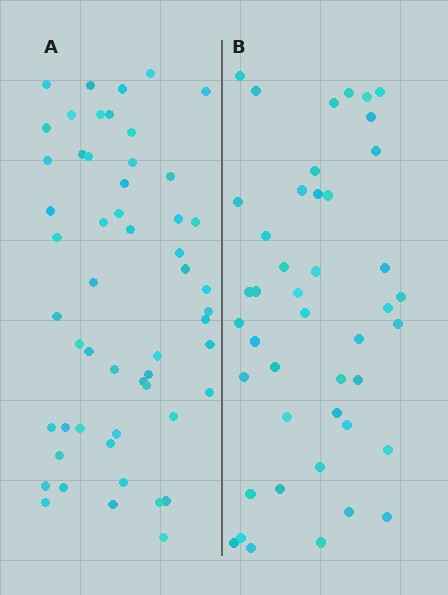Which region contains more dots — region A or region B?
Region A (the left region) has more dots.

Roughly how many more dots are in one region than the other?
Region A has roughly 10 or so more dots than region B.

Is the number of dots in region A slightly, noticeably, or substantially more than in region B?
Region A has only slightly more — the two regions are fairly close. The ratio is roughly 1.2 to 1.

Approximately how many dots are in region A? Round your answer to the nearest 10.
About 50 dots. (The exact count is 54, which rounds to 50.)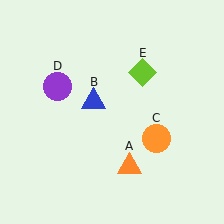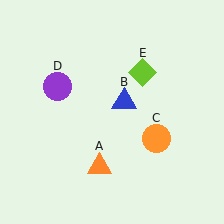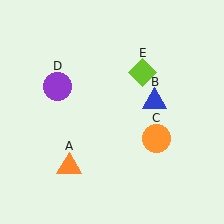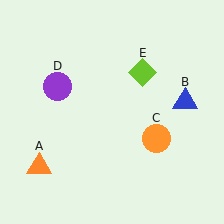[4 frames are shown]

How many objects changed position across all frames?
2 objects changed position: orange triangle (object A), blue triangle (object B).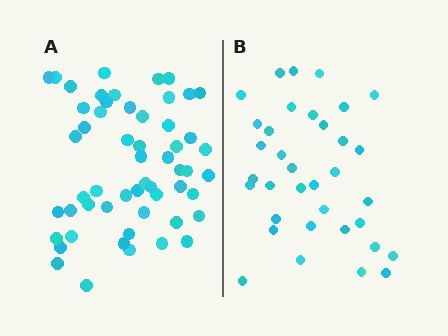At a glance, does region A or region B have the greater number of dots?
Region A (the left region) has more dots.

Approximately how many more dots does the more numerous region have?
Region A has approximately 20 more dots than region B.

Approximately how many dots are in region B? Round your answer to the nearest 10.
About 40 dots. (The exact count is 35, which rounds to 40.)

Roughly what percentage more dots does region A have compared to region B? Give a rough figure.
About 55% more.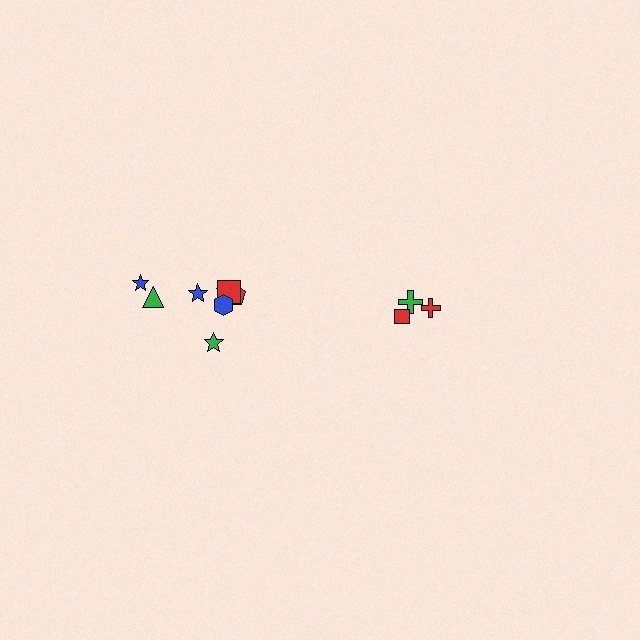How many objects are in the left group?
There are 8 objects.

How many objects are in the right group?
There are 3 objects.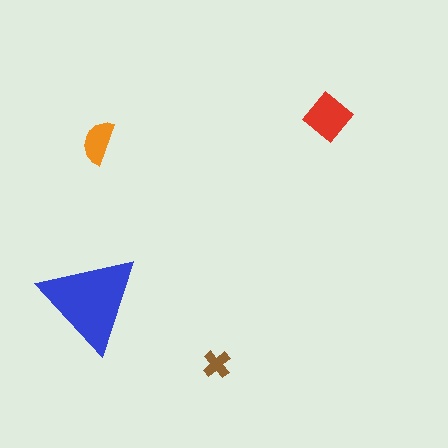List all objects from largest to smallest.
The blue triangle, the red diamond, the orange semicircle, the brown cross.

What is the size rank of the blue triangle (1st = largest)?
1st.